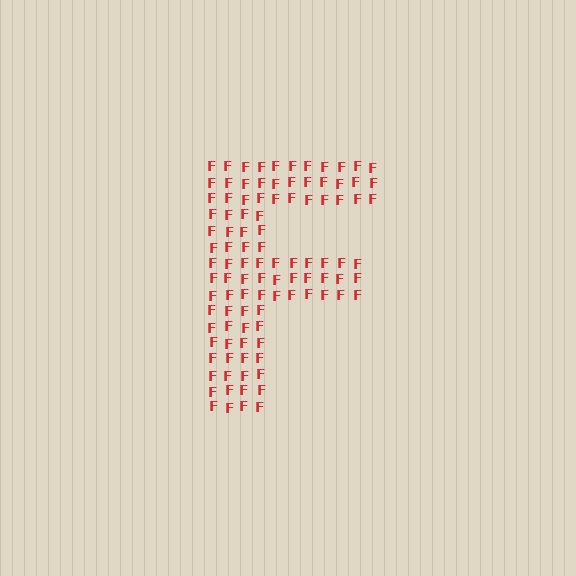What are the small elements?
The small elements are letter F's.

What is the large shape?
The large shape is the letter F.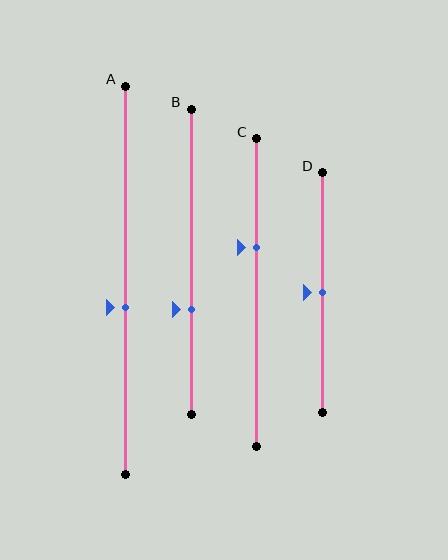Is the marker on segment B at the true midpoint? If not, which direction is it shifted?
No, the marker on segment B is shifted downward by about 15% of the segment length.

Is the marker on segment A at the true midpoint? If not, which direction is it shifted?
No, the marker on segment A is shifted downward by about 7% of the segment length.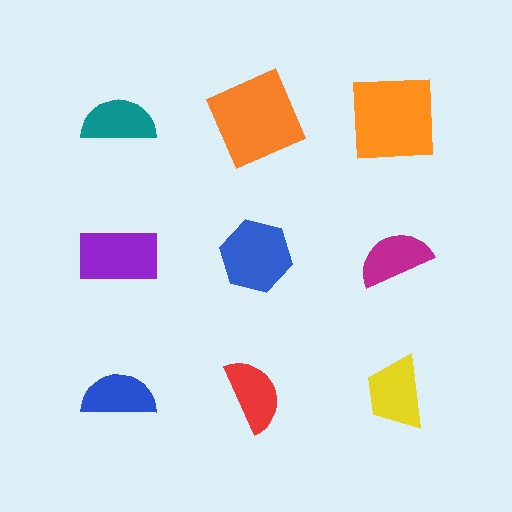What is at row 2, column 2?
A blue hexagon.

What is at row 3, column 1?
A blue semicircle.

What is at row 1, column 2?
An orange square.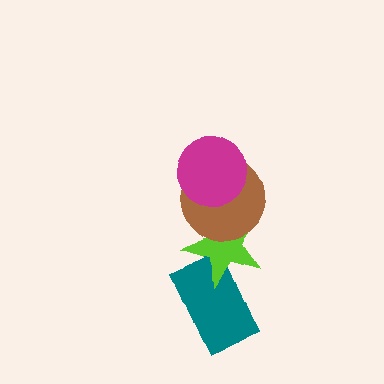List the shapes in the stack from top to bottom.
From top to bottom: the magenta circle, the brown circle, the lime star, the teal rectangle.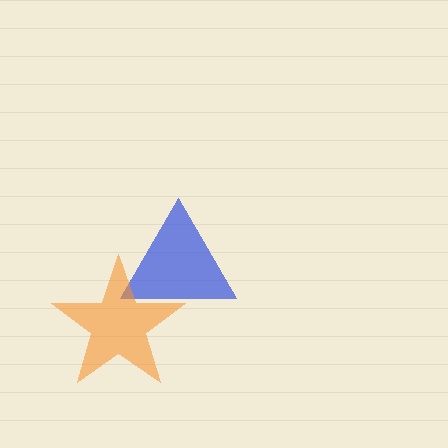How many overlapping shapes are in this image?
There are 2 overlapping shapes in the image.